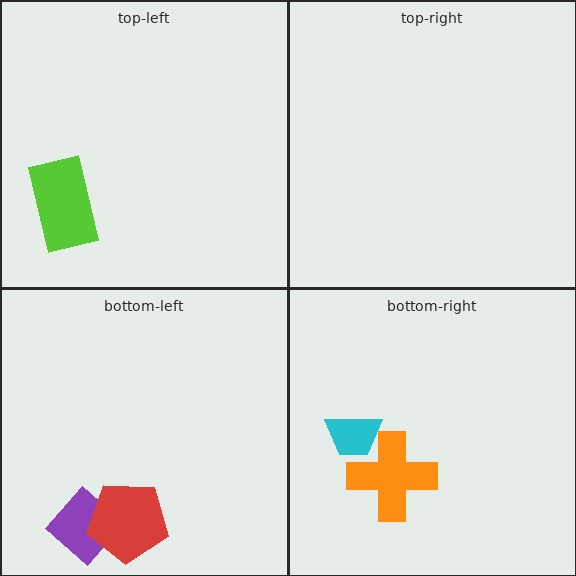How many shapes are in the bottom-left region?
2.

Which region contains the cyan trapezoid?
The bottom-right region.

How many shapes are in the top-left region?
1.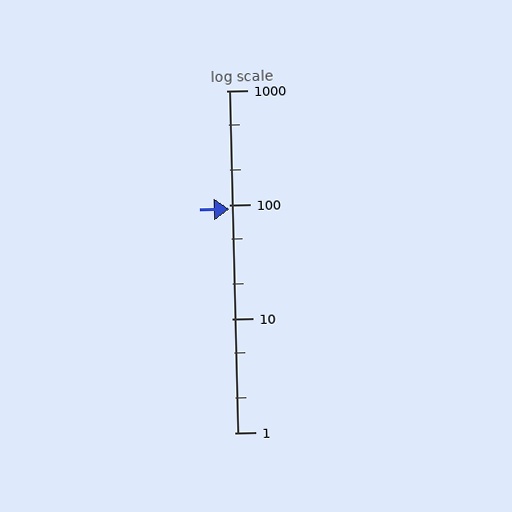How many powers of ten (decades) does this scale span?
The scale spans 3 decades, from 1 to 1000.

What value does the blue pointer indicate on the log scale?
The pointer indicates approximately 92.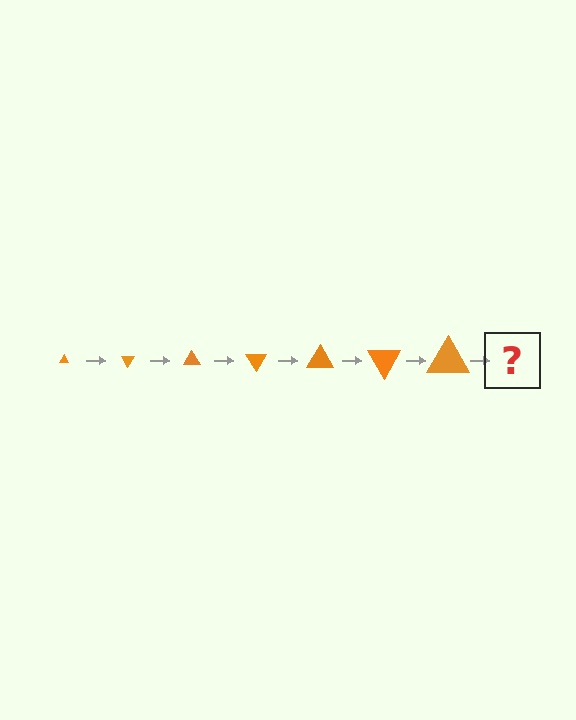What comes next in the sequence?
The next element should be a triangle, larger than the previous one and rotated 420 degrees from the start.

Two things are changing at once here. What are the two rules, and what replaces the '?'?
The two rules are that the triangle grows larger each step and it rotates 60 degrees each step. The '?' should be a triangle, larger than the previous one and rotated 420 degrees from the start.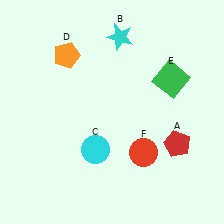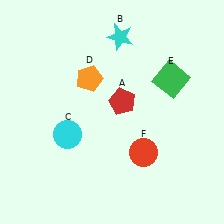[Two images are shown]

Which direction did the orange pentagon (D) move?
The orange pentagon (D) moved down.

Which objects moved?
The objects that moved are: the red pentagon (A), the cyan circle (C), the orange pentagon (D).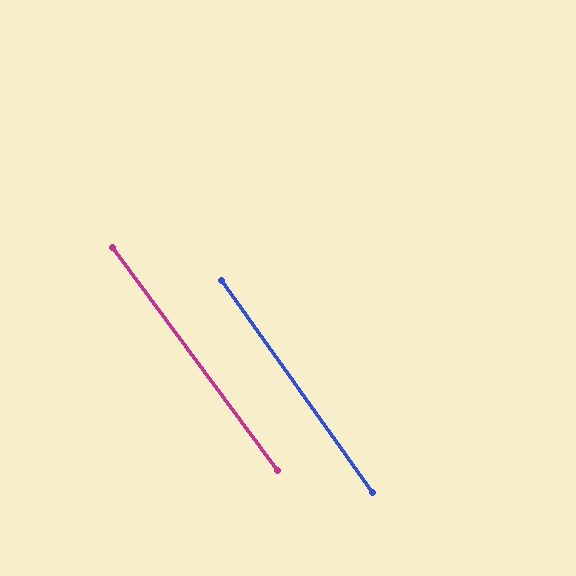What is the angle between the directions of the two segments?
Approximately 1 degree.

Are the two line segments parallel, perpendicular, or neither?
Parallel — their directions differ by only 1.0°.